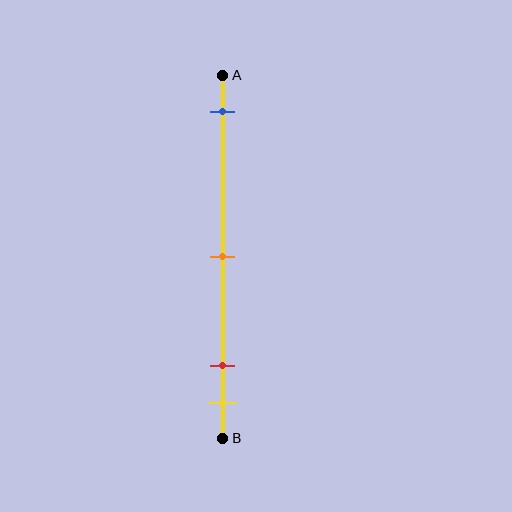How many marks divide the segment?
There are 4 marks dividing the segment.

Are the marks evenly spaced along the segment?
No, the marks are not evenly spaced.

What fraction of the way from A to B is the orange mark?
The orange mark is approximately 50% (0.5) of the way from A to B.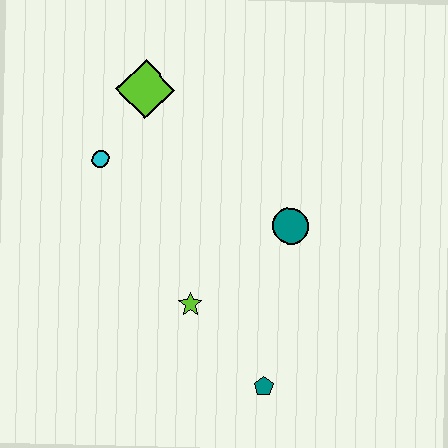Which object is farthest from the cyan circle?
The teal pentagon is farthest from the cyan circle.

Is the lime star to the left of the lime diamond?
No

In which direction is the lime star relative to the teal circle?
The lime star is to the left of the teal circle.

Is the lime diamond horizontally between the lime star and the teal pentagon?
No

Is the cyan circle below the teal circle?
No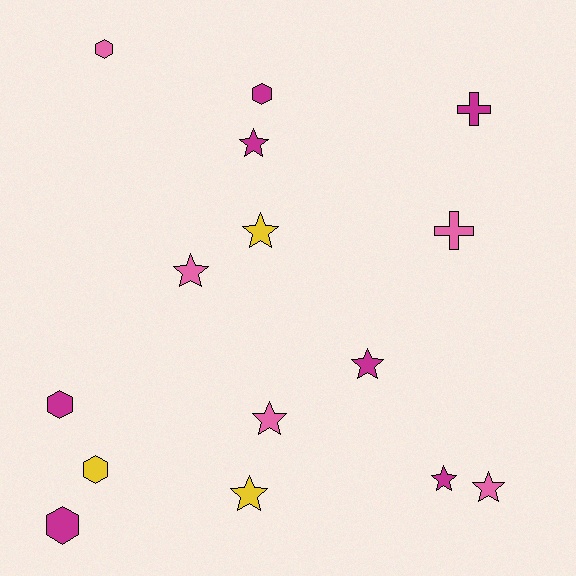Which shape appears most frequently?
Star, with 8 objects.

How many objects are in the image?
There are 15 objects.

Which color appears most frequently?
Magenta, with 7 objects.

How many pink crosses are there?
There is 1 pink cross.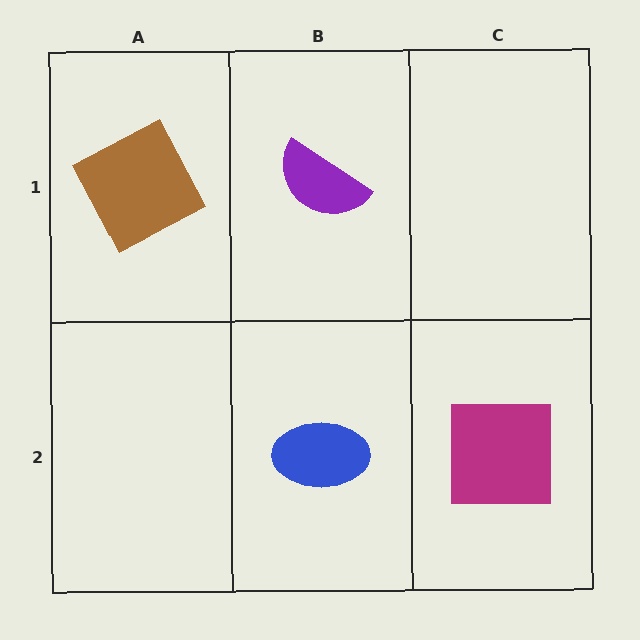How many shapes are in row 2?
2 shapes.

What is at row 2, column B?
A blue ellipse.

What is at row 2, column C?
A magenta square.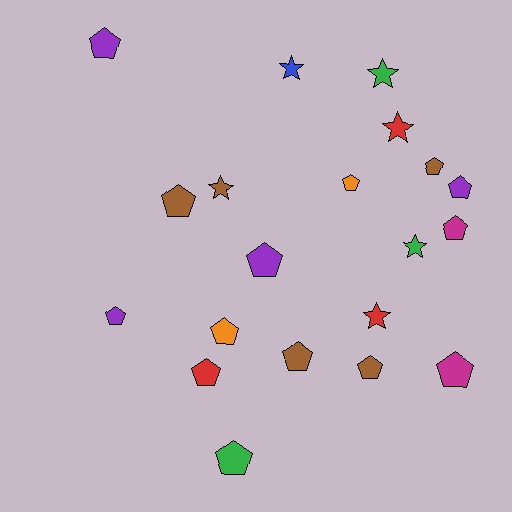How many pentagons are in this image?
There are 14 pentagons.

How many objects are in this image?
There are 20 objects.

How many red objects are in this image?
There are 3 red objects.